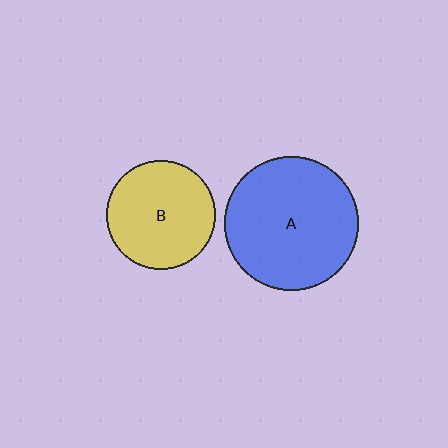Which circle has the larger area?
Circle A (blue).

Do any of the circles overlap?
No, none of the circles overlap.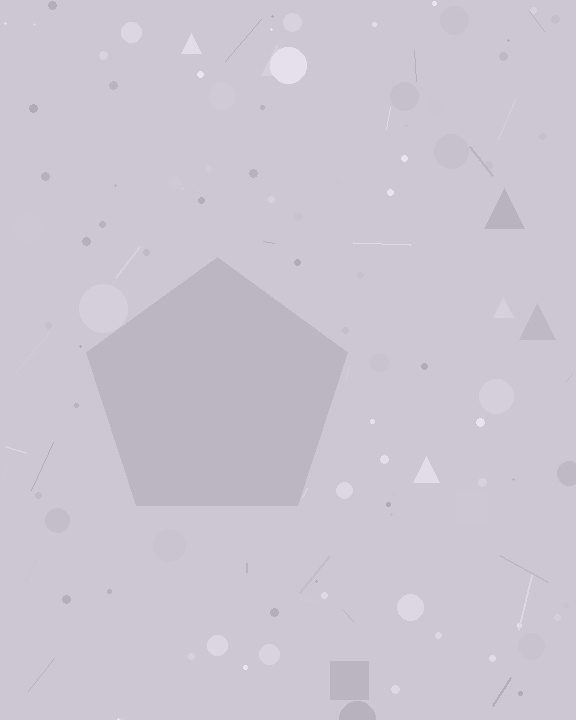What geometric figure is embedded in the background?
A pentagon is embedded in the background.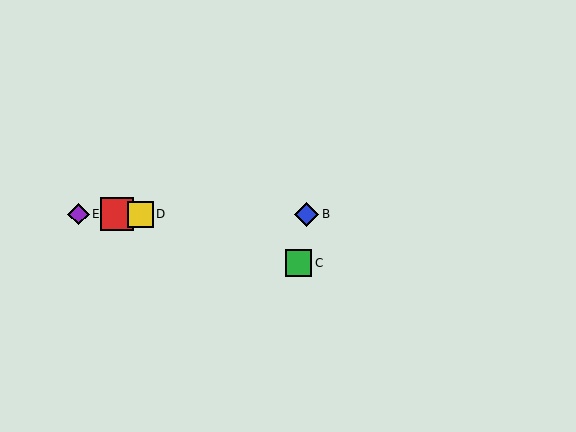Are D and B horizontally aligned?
Yes, both are at y≈214.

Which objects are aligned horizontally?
Objects A, B, D, E are aligned horizontally.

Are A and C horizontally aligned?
No, A is at y≈214 and C is at y≈263.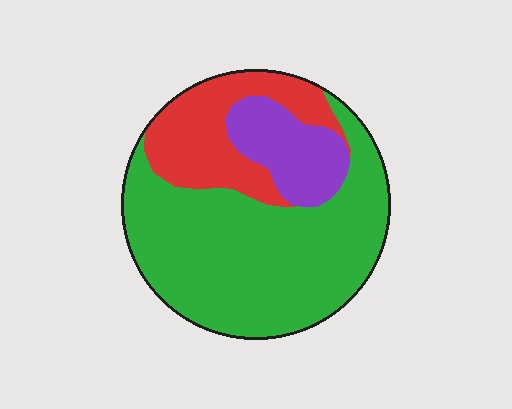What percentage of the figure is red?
Red covers roughly 25% of the figure.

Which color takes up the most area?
Green, at roughly 60%.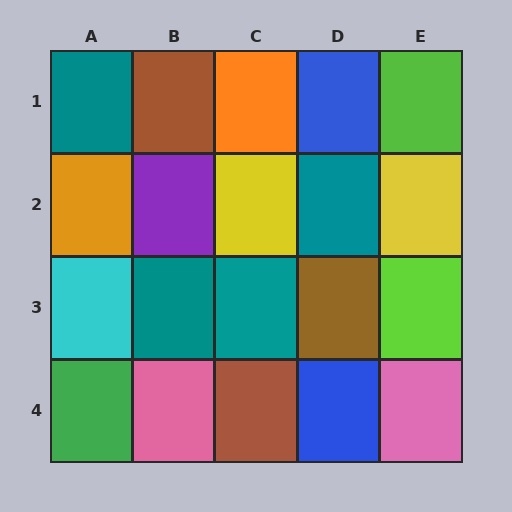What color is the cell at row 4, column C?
Brown.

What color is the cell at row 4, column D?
Blue.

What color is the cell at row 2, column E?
Yellow.